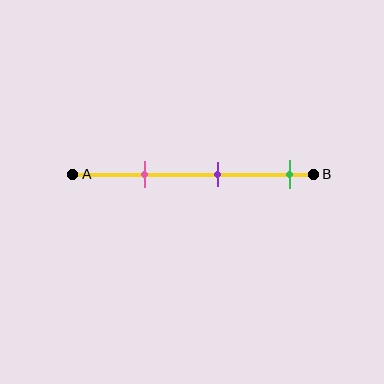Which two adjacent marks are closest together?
The pink and purple marks are the closest adjacent pair.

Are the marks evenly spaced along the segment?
Yes, the marks are approximately evenly spaced.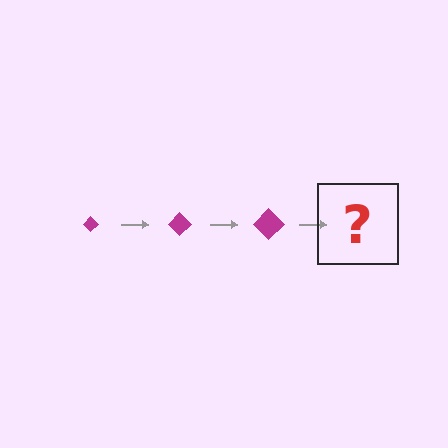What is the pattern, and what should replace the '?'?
The pattern is that the diamond gets progressively larger each step. The '?' should be a magenta diamond, larger than the previous one.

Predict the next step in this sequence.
The next step is a magenta diamond, larger than the previous one.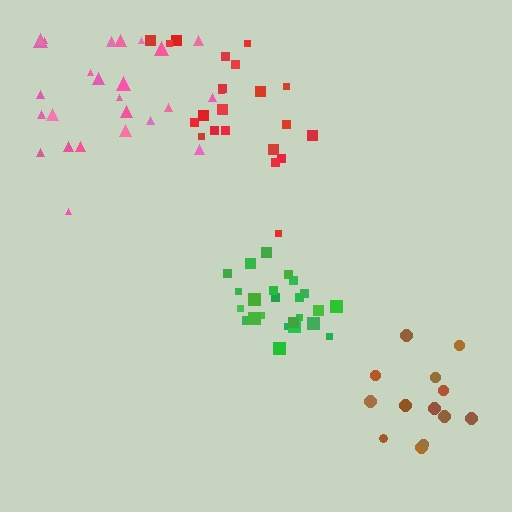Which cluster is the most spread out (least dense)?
Pink.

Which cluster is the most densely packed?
Green.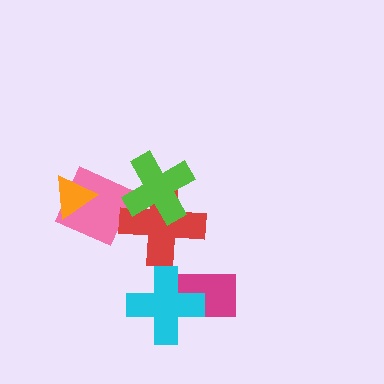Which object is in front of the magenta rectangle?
The cyan cross is in front of the magenta rectangle.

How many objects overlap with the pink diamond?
3 objects overlap with the pink diamond.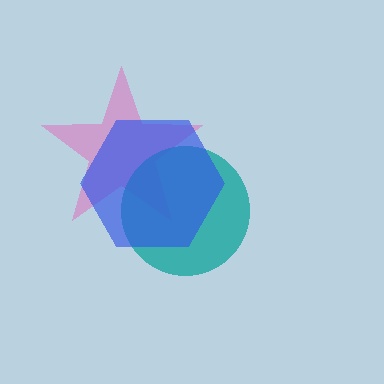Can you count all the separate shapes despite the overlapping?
Yes, there are 3 separate shapes.